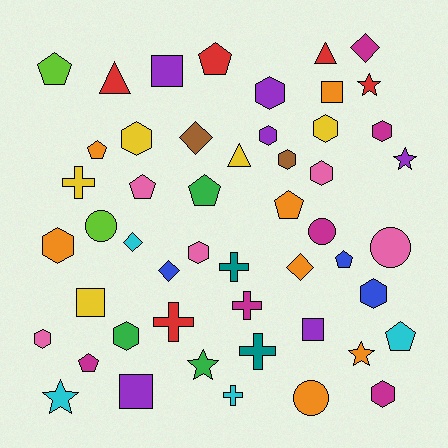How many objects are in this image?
There are 50 objects.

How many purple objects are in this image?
There are 6 purple objects.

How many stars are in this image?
There are 5 stars.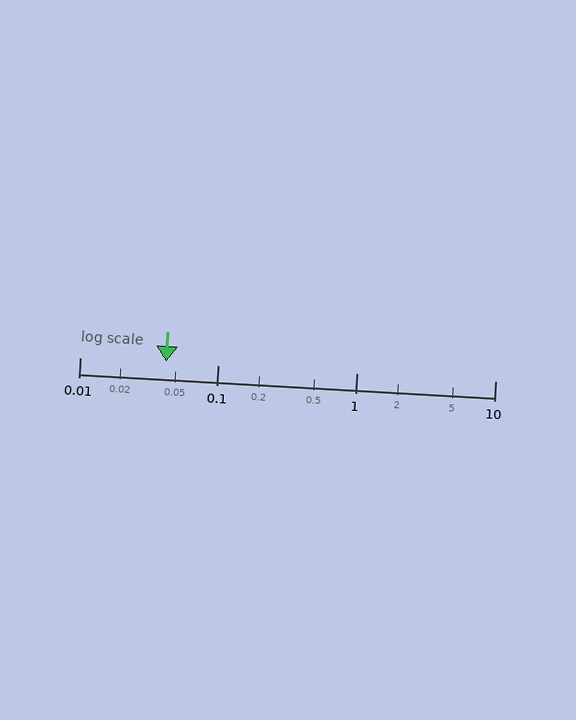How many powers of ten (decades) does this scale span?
The scale spans 3 decades, from 0.01 to 10.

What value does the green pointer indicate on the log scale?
The pointer indicates approximately 0.042.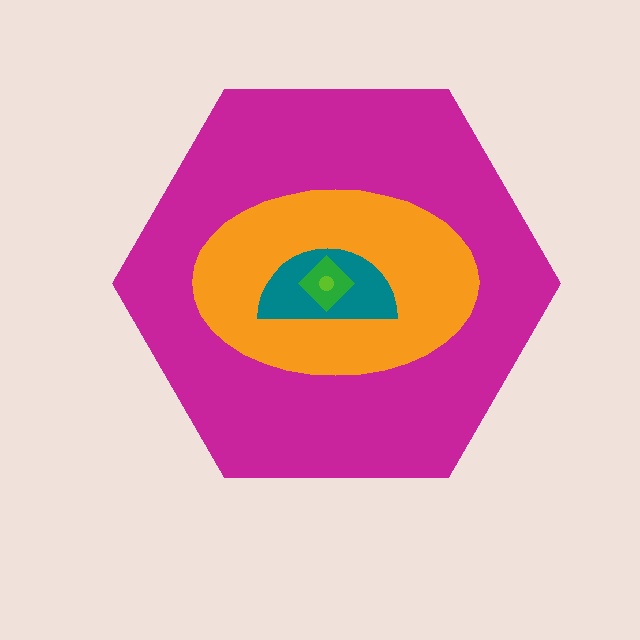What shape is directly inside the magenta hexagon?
The orange ellipse.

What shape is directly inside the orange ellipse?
The teal semicircle.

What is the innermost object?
The lime circle.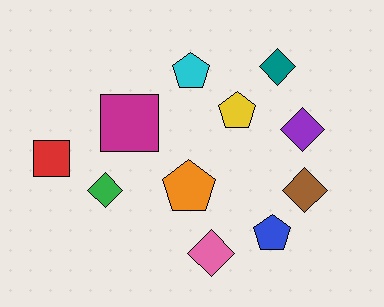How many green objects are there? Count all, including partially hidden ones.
There is 1 green object.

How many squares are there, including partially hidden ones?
There are 2 squares.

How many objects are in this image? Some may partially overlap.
There are 11 objects.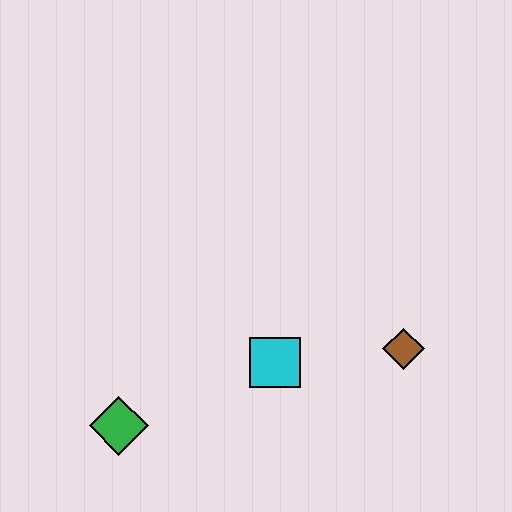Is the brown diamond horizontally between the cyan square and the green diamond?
No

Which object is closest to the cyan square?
The brown diamond is closest to the cyan square.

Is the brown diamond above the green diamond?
Yes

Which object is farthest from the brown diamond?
The green diamond is farthest from the brown diamond.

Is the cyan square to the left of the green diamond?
No